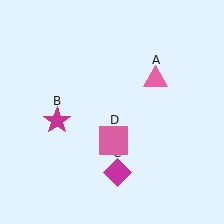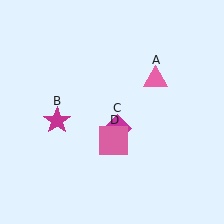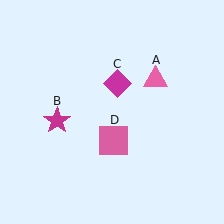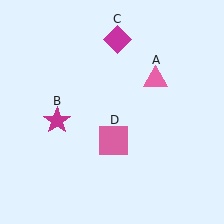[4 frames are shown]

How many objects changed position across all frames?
1 object changed position: magenta diamond (object C).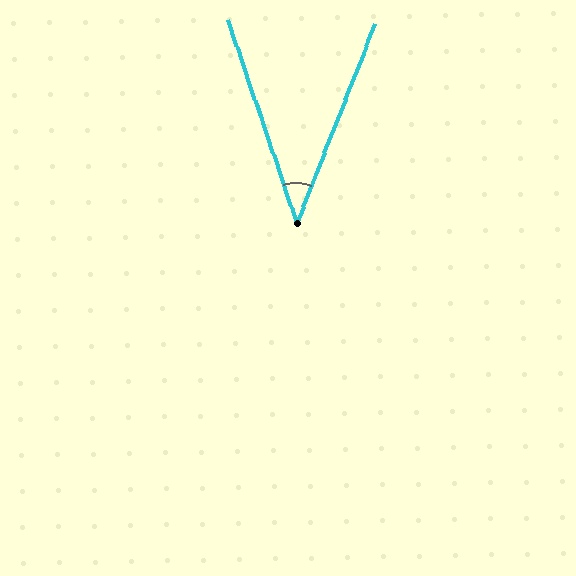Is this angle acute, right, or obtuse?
It is acute.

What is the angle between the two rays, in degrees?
Approximately 40 degrees.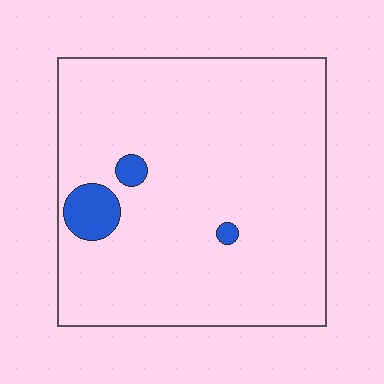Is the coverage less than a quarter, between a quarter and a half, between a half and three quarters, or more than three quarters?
Less than a quarter.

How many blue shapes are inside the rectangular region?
3.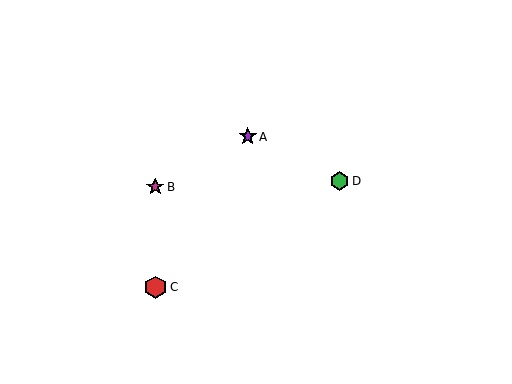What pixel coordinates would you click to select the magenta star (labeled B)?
Click at (155, 187) to select the magenta star B.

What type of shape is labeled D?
Shape D is a green hexagon.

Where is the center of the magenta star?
The center of the magenta star is at (155, 187).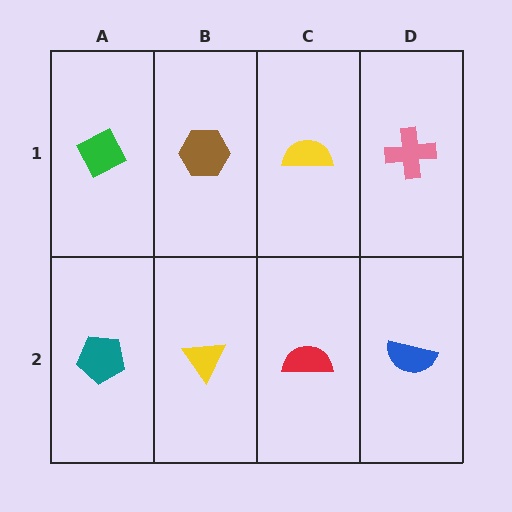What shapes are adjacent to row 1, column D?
A blue semicircle (row 2, column D), a yellow semicircle (row 1, column C).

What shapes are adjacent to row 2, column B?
A brown hexagon (row 1, column B), a teal pentagon (row 2, column A), a red semicircle (row 2, column C).